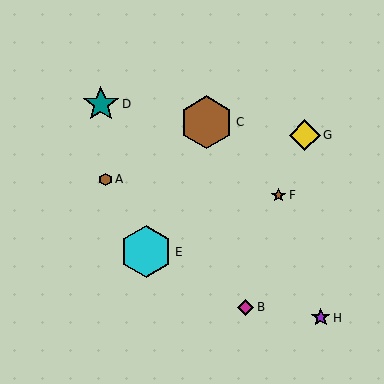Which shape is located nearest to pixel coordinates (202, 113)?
The brown hexagon (labeled C) at (206, 122) is nearest to that location.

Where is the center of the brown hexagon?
The center of the brown hexagon is at (106, 179).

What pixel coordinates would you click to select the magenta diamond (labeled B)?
Click at (246, 307) to select the magenta diamond B.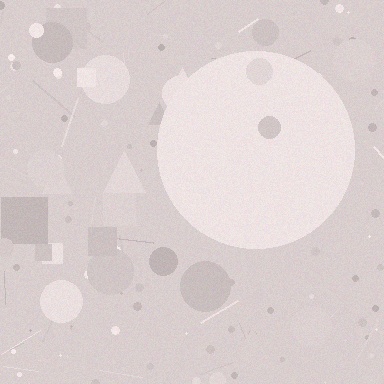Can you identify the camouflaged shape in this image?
The camouflaged shape is a circle.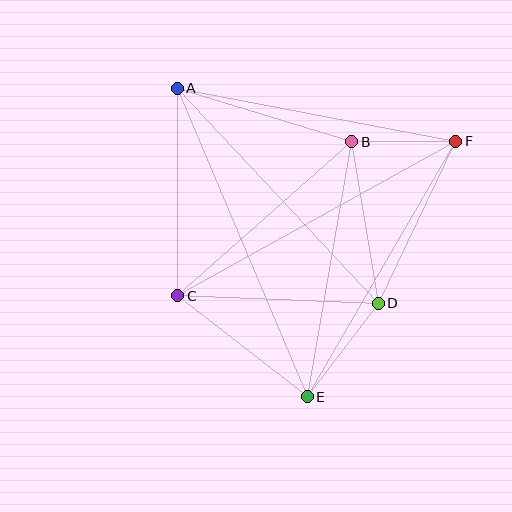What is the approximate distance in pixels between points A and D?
The distance between A and D is approximately 294 pixels.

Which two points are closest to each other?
Points B and F are closest to each other.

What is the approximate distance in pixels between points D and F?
The distance between D and F is approximately 180 pixels.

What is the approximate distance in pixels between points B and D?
The distance between B and D is approximately 164 pixels.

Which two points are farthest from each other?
Points A and E are farthest from each other.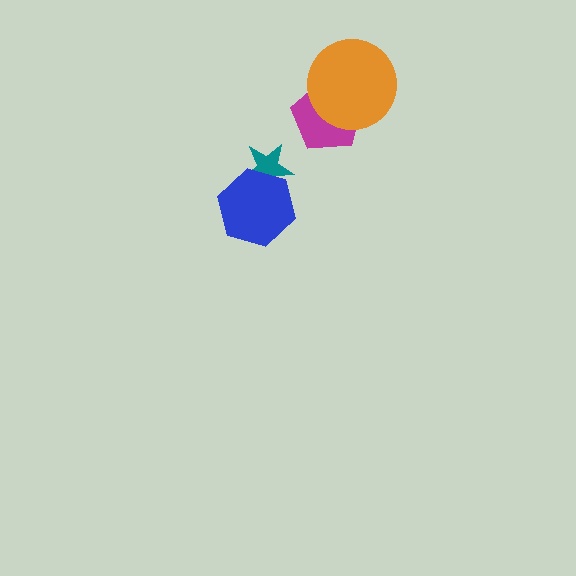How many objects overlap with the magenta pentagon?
1 object overlaps with the magenta pentagon.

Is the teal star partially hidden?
Yes, it is partially covered by another shape.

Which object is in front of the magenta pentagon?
The orange circle is in front of the magenta pentagon.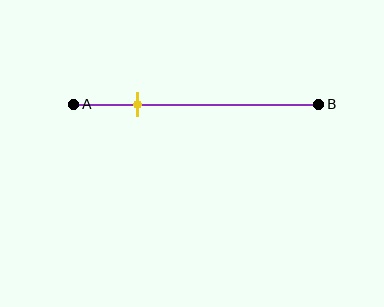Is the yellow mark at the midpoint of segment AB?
No, the mark is at about 25% from A, not at the 50% midpoint.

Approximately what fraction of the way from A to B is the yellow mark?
The yellow mark is approximately 25% of the way from A to B.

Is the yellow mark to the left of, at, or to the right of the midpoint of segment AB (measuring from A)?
The yellow mark is to the left of the midpoint of segment AB.